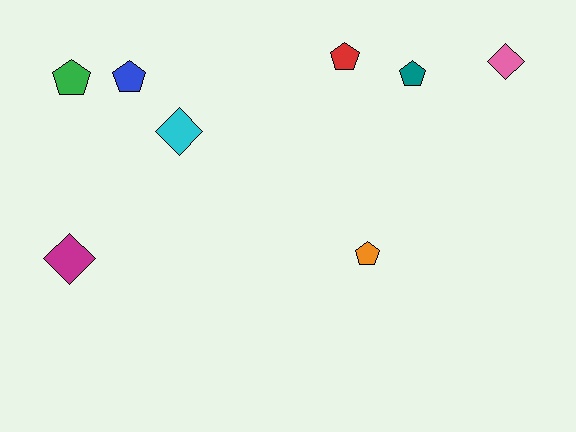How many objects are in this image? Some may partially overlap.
There are 8 objects.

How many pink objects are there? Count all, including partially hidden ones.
There is 1 pink object.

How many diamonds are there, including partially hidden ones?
There are 3 diamonds.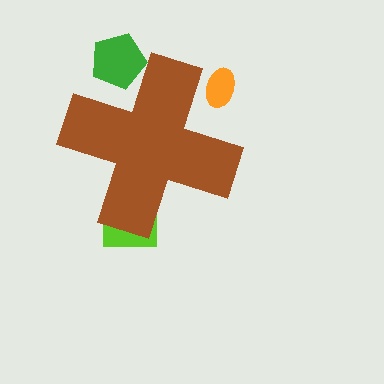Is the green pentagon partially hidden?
Yes, the green pentagon is partially hidden behind the brown cross.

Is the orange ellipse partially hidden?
Yes, the orange ellipse is partially hidden behind the brown cross.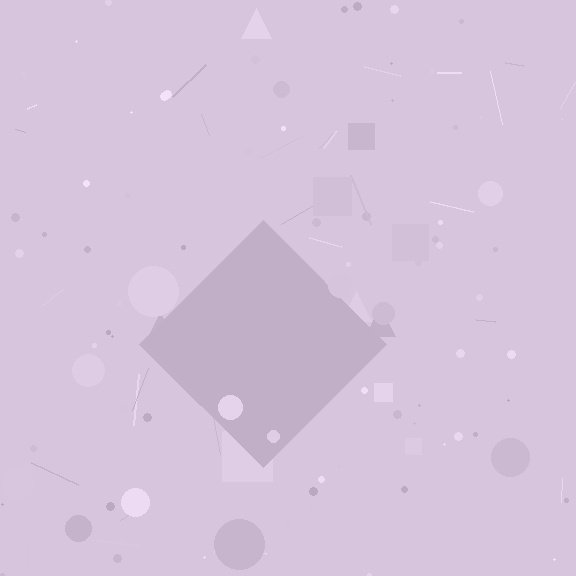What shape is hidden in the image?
A diamond is hidden in the image.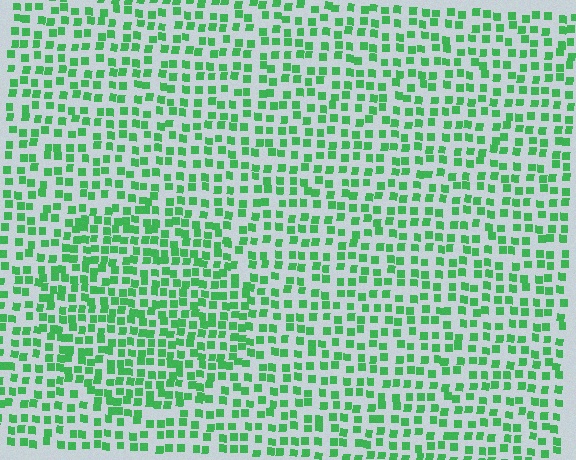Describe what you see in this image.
The image contains small green elements arranged at two different densities. A circle-shaped region is visible where the elements are more densely packed than the surrounding area.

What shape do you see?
I see a circle.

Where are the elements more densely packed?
The elements are more densely packed inside the circle boundary.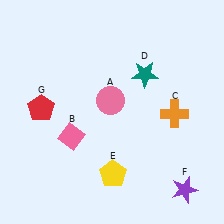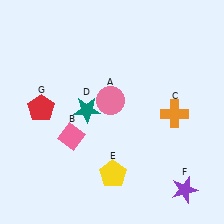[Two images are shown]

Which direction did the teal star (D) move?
The teal star (D) moved left.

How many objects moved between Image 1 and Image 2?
1 object moved between the two images.